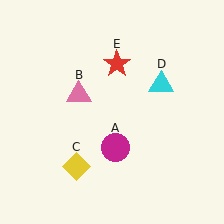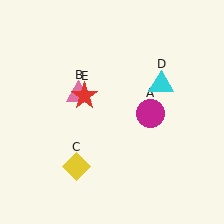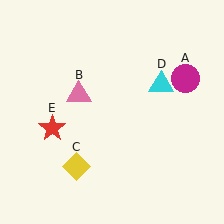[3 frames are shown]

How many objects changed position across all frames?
2 objects changed position: magenta circle (object A), red star (object E).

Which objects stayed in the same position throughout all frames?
Pink triangle (object B) and yellow diamond (object C) and cyan triangle (object D) remained stationary.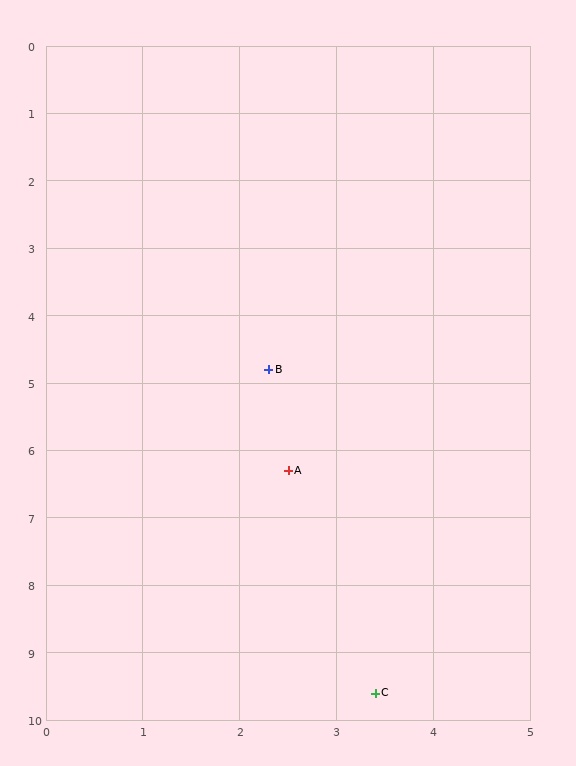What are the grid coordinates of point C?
Point C is at approximately (3.4, 9.6).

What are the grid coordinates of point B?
Point B is at approximately (2.3, 4.8).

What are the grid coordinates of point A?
Point A is at approximately (2.5, 6.3).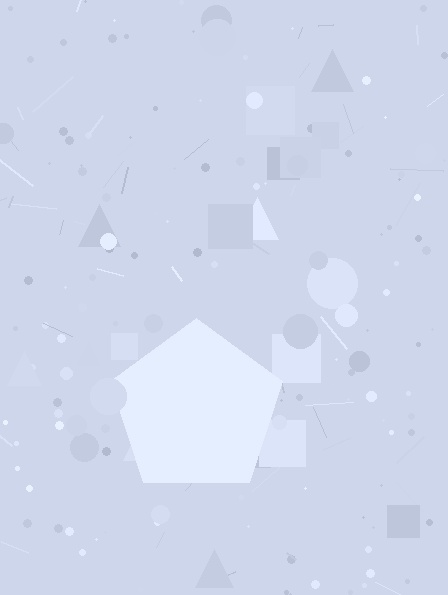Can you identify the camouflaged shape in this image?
The camouflaged shape is a pentagon.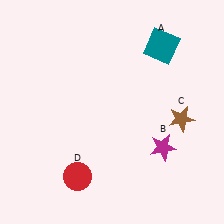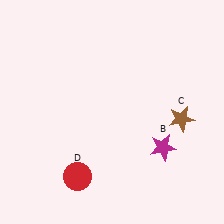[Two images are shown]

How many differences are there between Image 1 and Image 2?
There is 1 difference between the two images.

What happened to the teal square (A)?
The teal square (A) was removed in Image 2. It was in the top-right area of Image 1.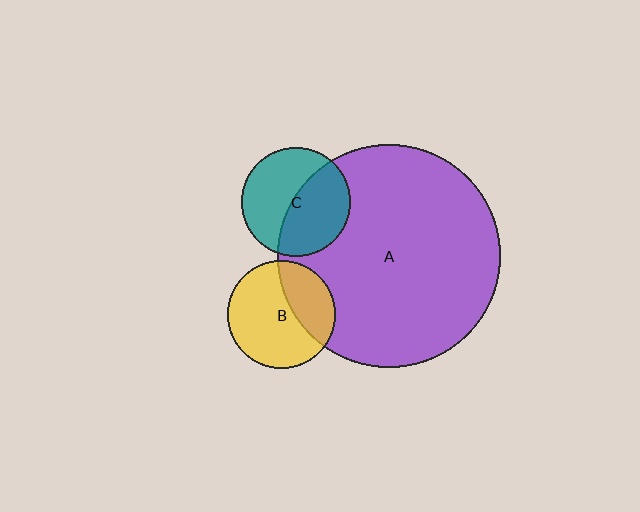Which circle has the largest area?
Circle A (purple).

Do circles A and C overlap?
Yes.